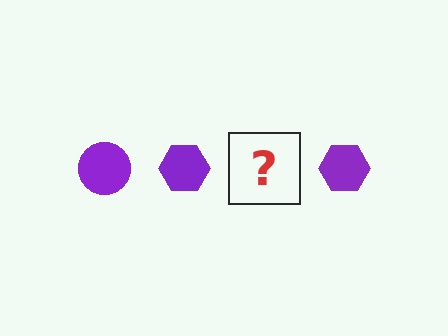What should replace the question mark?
The question mark should be replaced with a purple circle.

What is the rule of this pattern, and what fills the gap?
The rule is that the pattern cycles through circle, hexagon shapes in purple. The gap should be filled with a purple circle.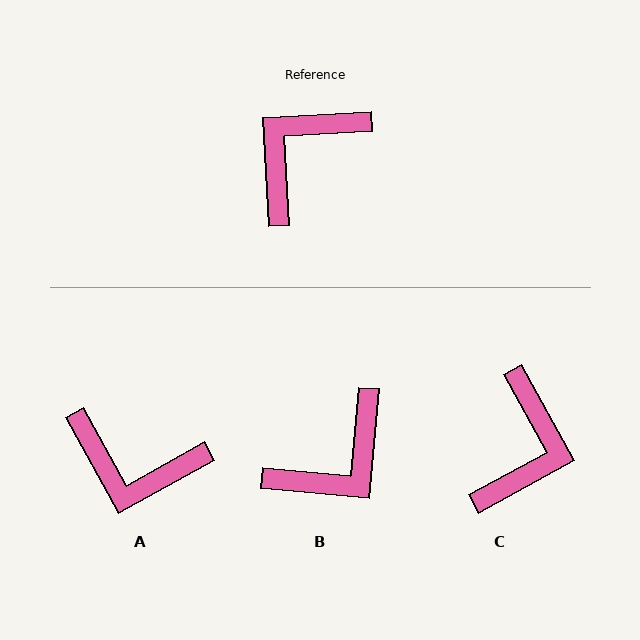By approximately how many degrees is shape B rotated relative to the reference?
Approximately 172 degrees counter-clockwise.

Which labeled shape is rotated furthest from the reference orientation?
B, about 172 degrees away.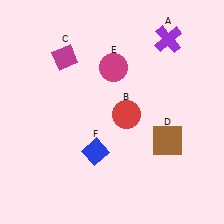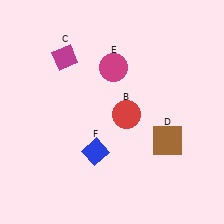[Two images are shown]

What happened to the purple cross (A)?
The purple cross (A) was removed in Image 2. It was in the top-right area of Image 1.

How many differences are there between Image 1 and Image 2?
There is 1 difference between the two images.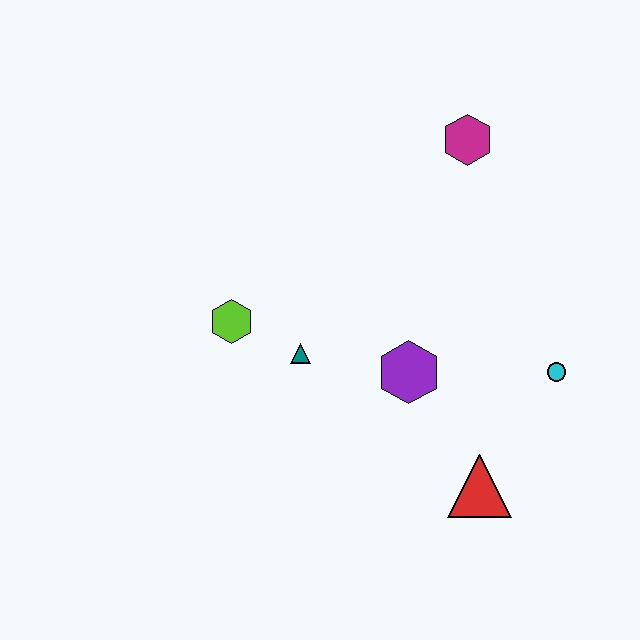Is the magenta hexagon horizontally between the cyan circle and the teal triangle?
Yes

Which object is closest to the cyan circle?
The red triangle is closest to the cyan circle.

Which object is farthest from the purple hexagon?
The magenta hexagon is farthest from the purple hexagon.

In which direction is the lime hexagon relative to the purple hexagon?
The lime hexagon is to the left of the purple hexagon.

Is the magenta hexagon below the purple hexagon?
No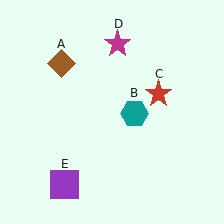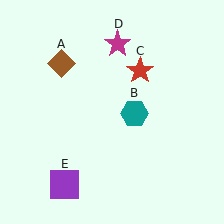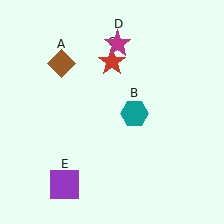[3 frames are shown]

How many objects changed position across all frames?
1 object changed position: red star (object C).